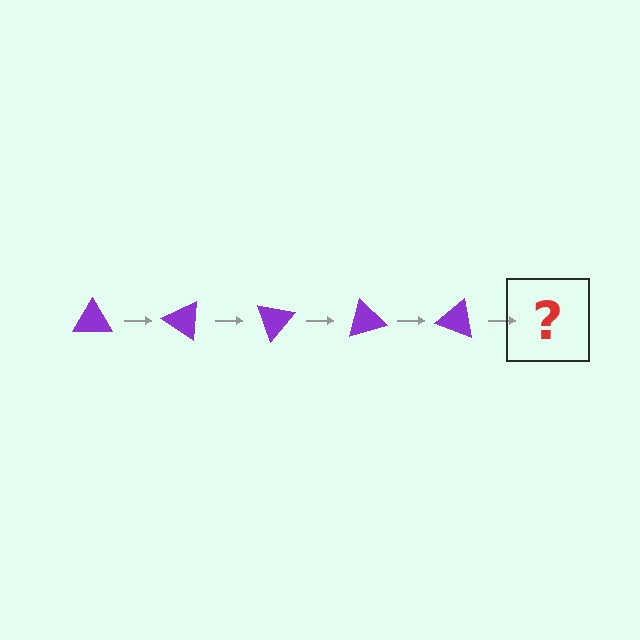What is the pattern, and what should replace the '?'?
The pattern is that the triangle rotates 35 degrees each step. The '?' should be a purple triangle rotated 175 degrees.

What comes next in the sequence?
The next element should be a purple triangle rotated 175 degrees.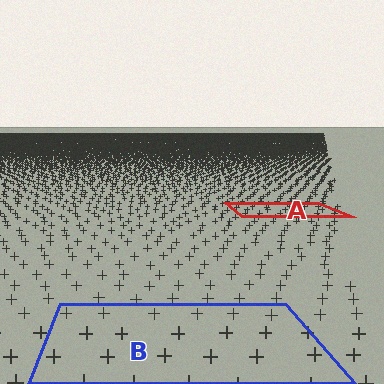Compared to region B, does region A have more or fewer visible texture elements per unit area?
Region A has more texture elements per unit area — they are packed more densely because it is farther away.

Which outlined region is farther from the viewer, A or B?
Region A is farther from the viewer — the texture elements inside it appear smaller and more densely packed.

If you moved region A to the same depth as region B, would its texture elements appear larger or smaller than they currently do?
They would appear larger. At a closer depth, the same texture elements are projected at a bigger on-screen size.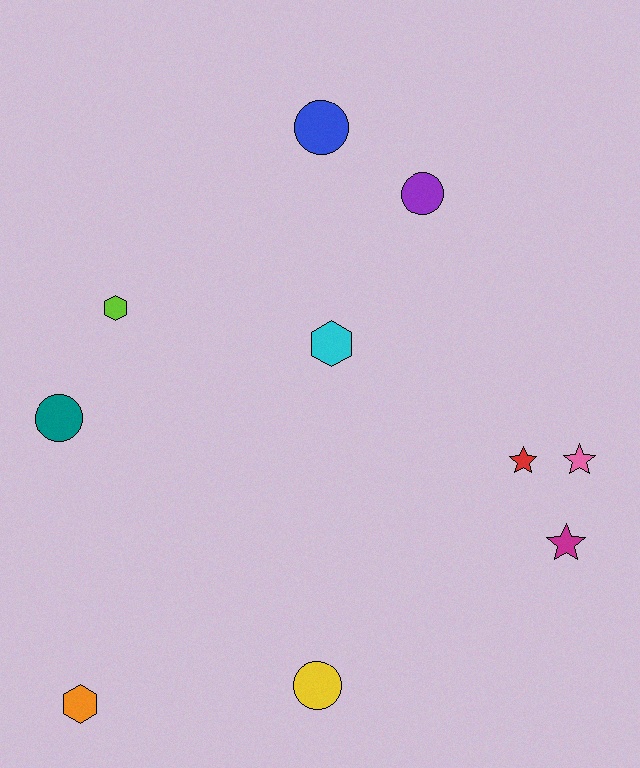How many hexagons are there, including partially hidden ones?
There are 3 hexagons.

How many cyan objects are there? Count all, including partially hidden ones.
There is 1 cyan object.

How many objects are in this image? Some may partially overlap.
There are 10 objects.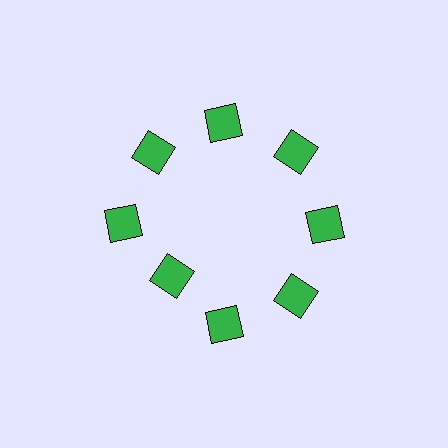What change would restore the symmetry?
The symmetry would be restored by moving it outward, back onto the ring so that all 8 squares sit at equal angles and equal distance from the center.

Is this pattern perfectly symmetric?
No. The 8 green squares are arranged in a ring, but one element near the 8 o'clock position is pulled inward toward the center, breaking the 8-fold rotational symmetry.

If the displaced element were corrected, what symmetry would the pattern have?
It would have 8-fold rotational symmetry — the pattern would map onto itself every 45 degrees.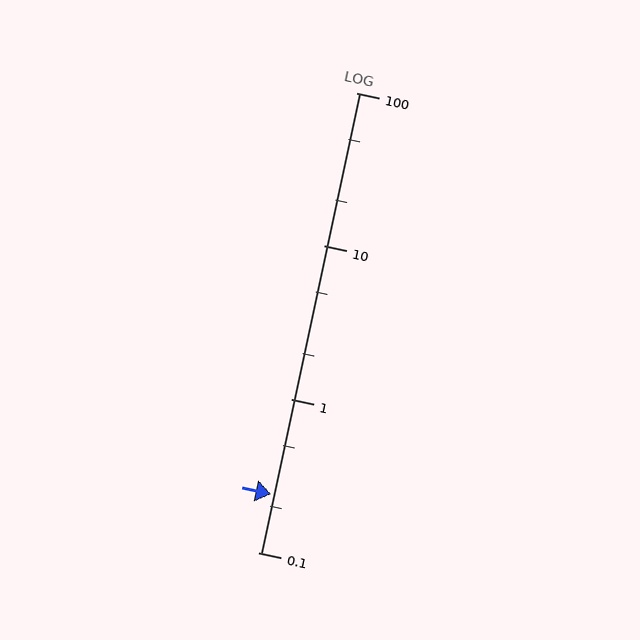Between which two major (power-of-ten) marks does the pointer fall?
The pointer is between 0.1 and 1.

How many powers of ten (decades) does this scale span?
The scale spans 3 decades, from 0.1 to 100.